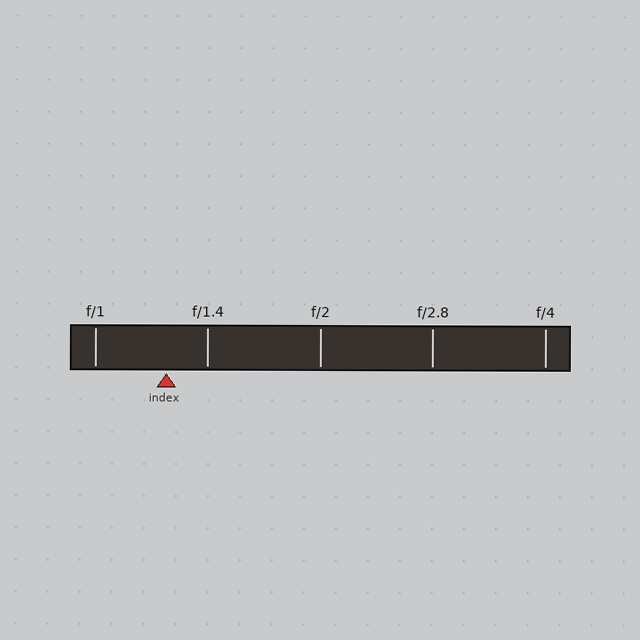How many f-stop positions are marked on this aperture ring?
There are 5 f-stop positions marked.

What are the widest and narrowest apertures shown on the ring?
The widest aperture shown is f/1 and the narrowest is f/4.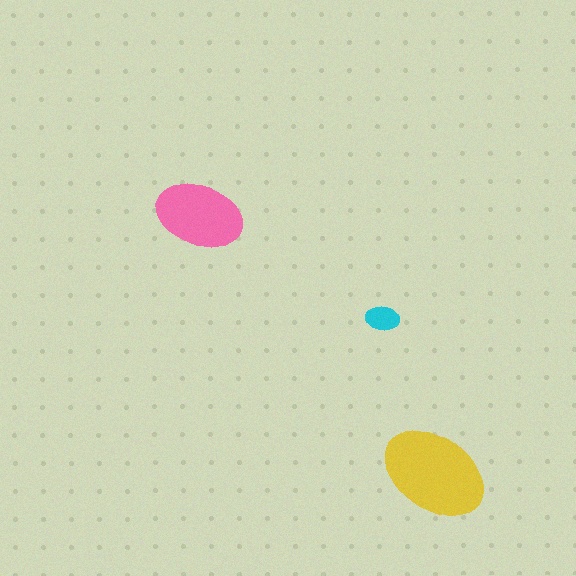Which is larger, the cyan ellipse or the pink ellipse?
The pink one.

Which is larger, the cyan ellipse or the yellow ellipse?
The yellow one.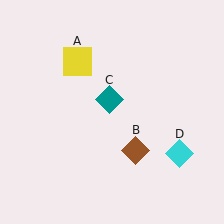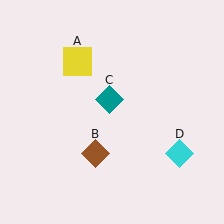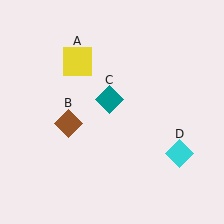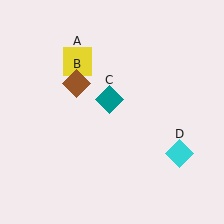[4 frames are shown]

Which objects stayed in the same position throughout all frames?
Yellow square (object A) and teal diamond (object C) and cyan diamond (object D) remained stationary.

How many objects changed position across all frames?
1 object changed position: brown diamond (object B).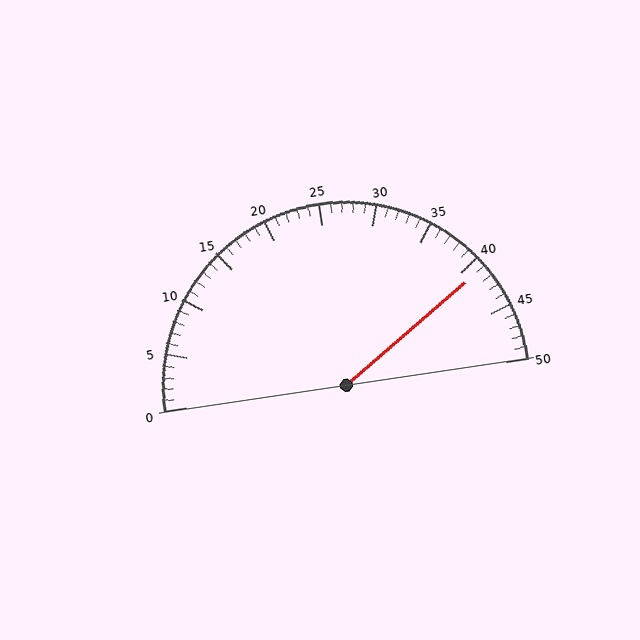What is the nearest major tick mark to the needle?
The nearest major tick mark is 40.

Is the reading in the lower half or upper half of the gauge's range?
The reading is in the upper half of the range (0 to 50).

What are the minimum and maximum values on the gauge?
The gauge ranges from 0 to 50.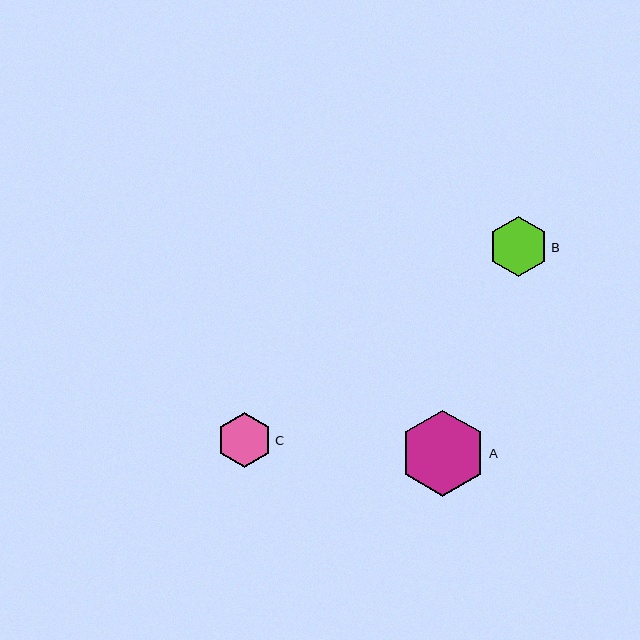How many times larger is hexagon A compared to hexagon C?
Hexagon A is approximately 1.6 times the size of hexagon C.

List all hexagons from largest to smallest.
From largest to smallest: A, B, C.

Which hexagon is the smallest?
Hexagon C is the smallest with a size of approximately 55 pixels.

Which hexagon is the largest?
Hexagon A is the largest with a size of approximately 86 pixels.